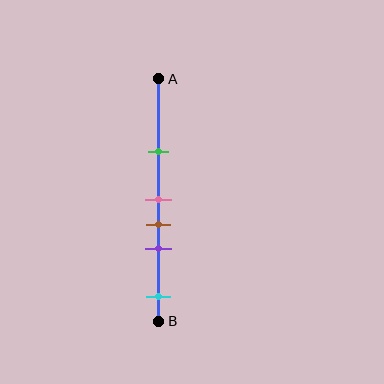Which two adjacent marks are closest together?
The pink and brown marks are the closest adjacent pair.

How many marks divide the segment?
There are 5 marks dividing the segment.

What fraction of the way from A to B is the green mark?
The green mark is approximately 30% (0.3) of the way from A to B.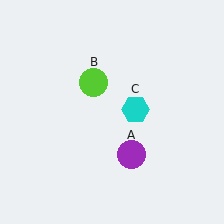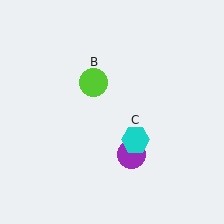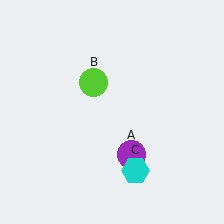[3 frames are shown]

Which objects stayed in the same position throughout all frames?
Purple circle (object A) and lime circle (object B) remained stationary.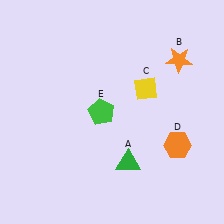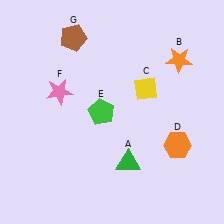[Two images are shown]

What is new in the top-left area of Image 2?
A brown pentagon (G) was added in the top-left area of Image 2.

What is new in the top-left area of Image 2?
A pink star (F) was added in the top-left area of Image 2.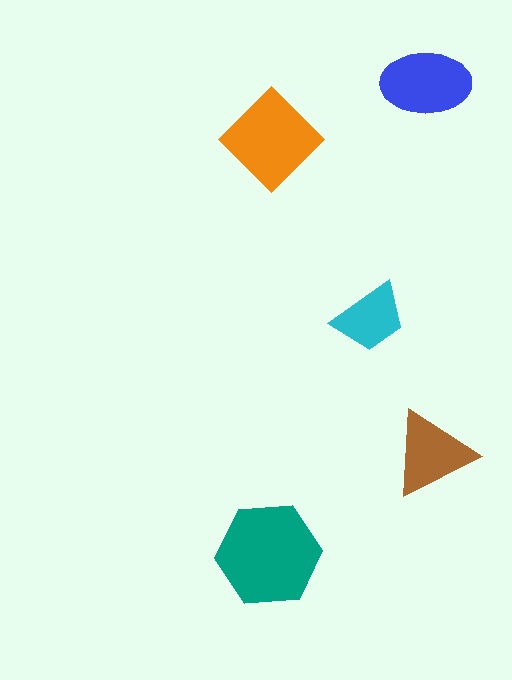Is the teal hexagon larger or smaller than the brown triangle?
Larger.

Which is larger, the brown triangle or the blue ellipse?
The blue ellipse.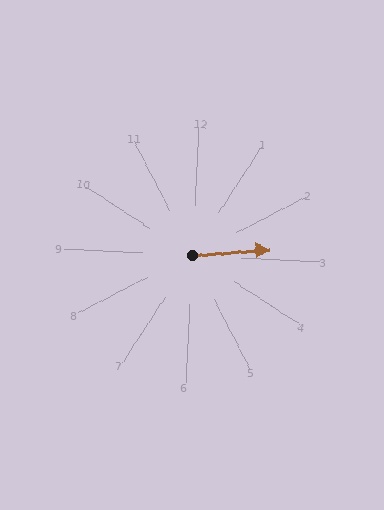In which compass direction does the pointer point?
East.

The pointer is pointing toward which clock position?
Roughly 3 o'clock.